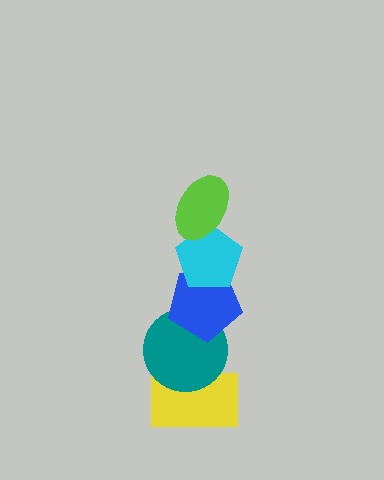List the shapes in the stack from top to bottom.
From top to bottom: the lime ellipse, the cyan pentagon, the blue pentagon, the teal circle, the yellow rectangle.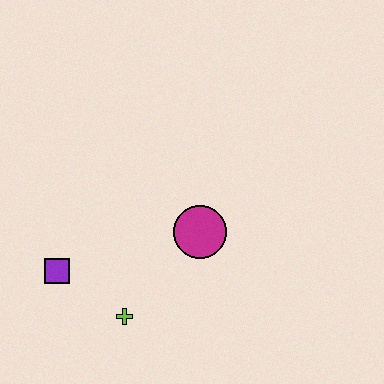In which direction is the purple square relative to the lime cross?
The purple square is to the left of the lime cross.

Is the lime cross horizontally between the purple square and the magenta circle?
Yes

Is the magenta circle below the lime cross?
No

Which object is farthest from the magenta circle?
The purple square is farthest from the magenta circle.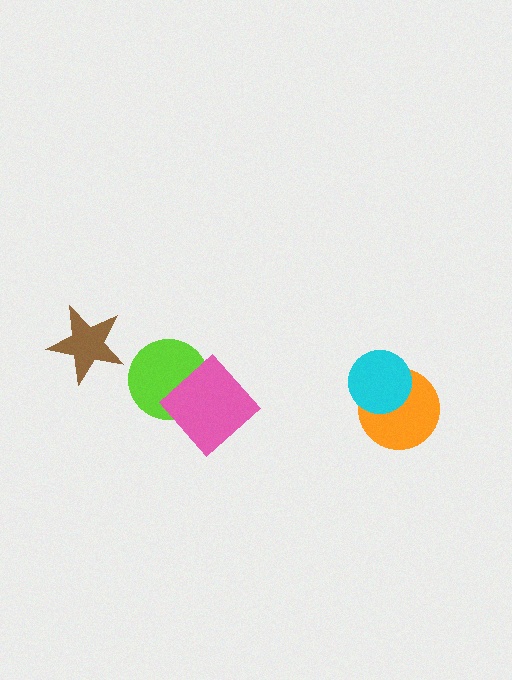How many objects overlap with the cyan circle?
1 object overlaps with the cyan circle.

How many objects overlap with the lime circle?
1 object overlaps with the lime circle.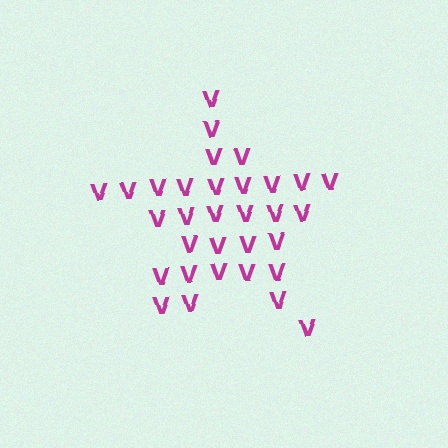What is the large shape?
The large shape is a star.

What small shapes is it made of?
It is made of small letter V's.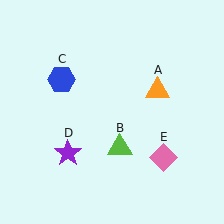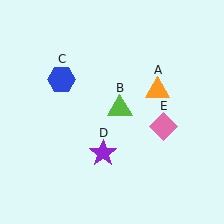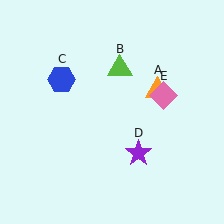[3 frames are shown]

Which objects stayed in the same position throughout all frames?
Orange triangle (object A) and blue hexagon (object C) remained stationary.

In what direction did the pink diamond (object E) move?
The pink diamond (object E) moved up.